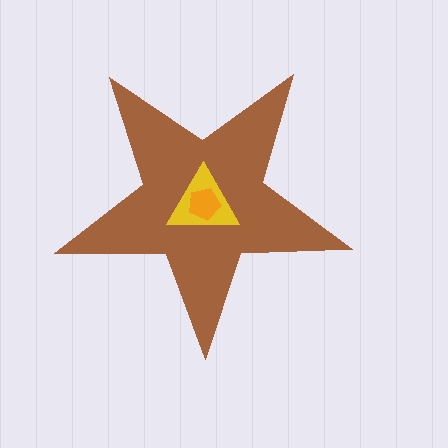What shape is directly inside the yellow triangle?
The orange pentagon.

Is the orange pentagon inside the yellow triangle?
Yes.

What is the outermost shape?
The brown star.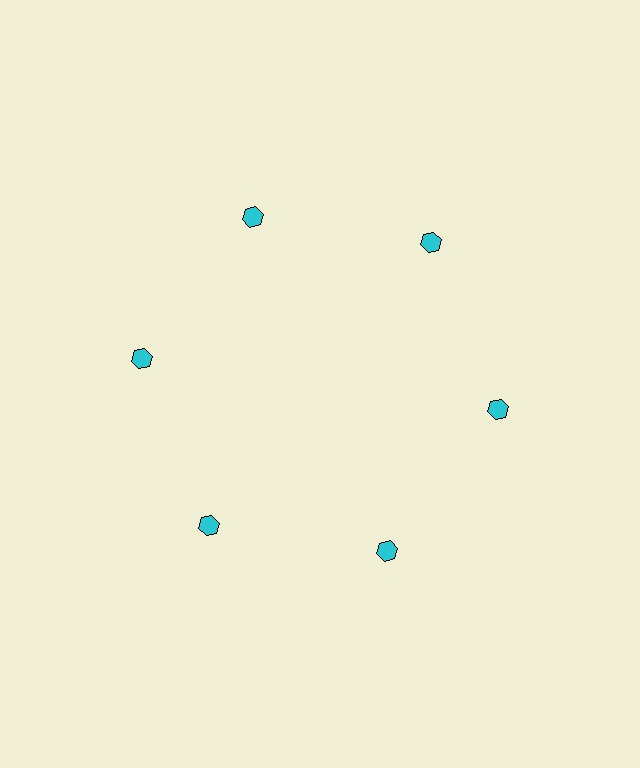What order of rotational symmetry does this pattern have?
This pattern has 6-fold rotational symmetry.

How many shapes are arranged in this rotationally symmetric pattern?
There are 6 shapes, arranged in 6 groups of 1.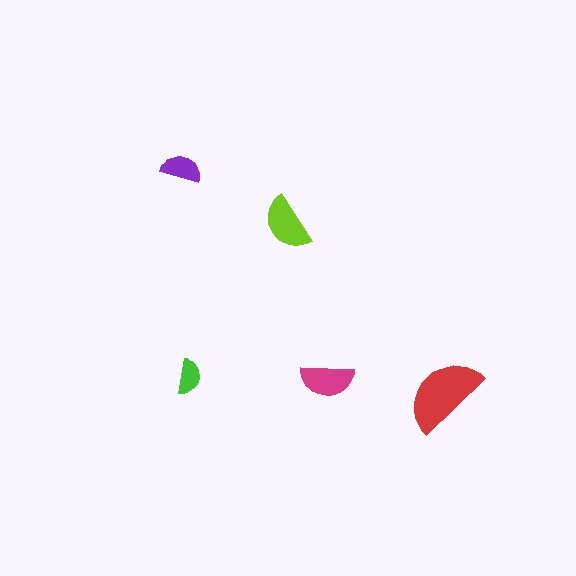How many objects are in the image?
There are 5 objects in the image.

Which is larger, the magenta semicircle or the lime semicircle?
The lime one.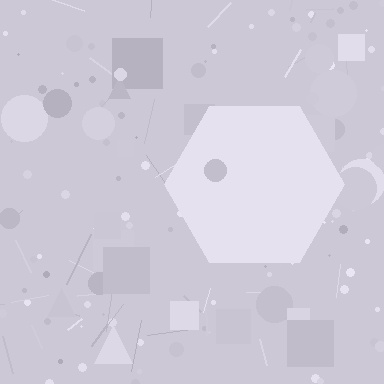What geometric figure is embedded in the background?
A hexagon is embedded in the background.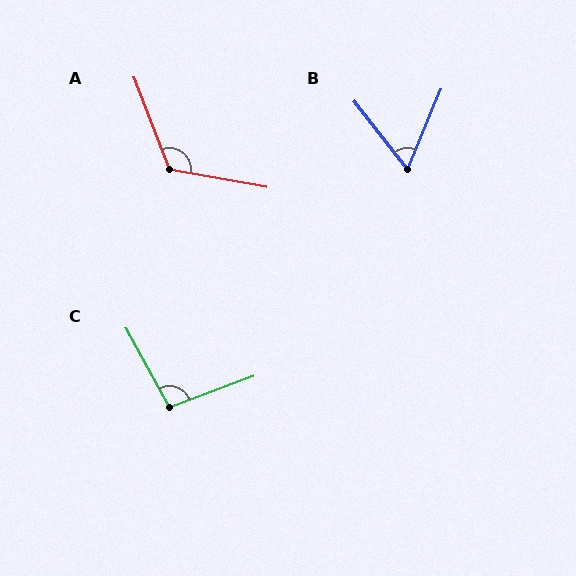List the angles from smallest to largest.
B (61°), C (98°), A (121°).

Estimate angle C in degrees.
Approximately 98 degrees.